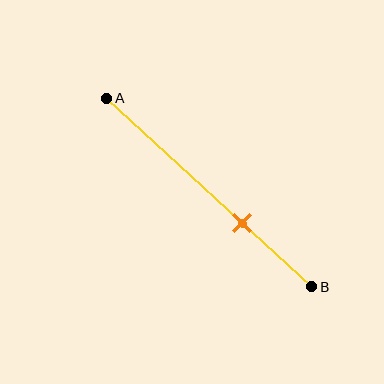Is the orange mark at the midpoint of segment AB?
No, the mark is at about 65% from A, not at the 50% midpoint.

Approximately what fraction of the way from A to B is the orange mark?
The orange mark is approximately 65% of the way from A to B.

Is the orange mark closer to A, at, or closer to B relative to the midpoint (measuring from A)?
The orange mark is closer to point B than the midpoint of segment AB.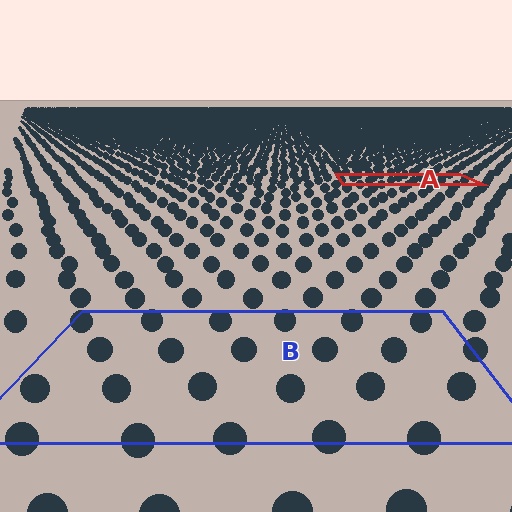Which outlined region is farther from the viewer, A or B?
Region A is farther from the viewer — the texture elements inside it appear smaller and more densely packed.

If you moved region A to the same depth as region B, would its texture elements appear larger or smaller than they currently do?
They would appear larger. At a closer depth, the same texture elements are projected at a bigger on-screen size.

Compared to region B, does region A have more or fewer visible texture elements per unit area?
Region A has more texture elements per unit area — they are packed more densely because it is farther away.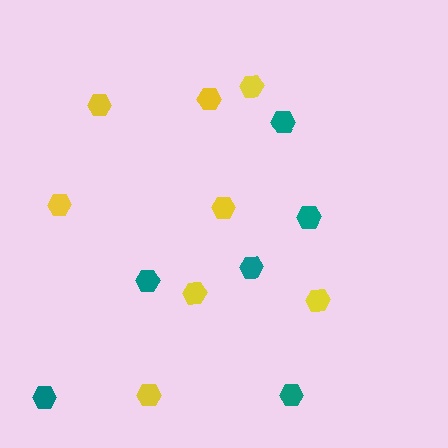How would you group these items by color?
There are 2 groups: one group of teal hexagons (6) and one group of yellow hexagons (8).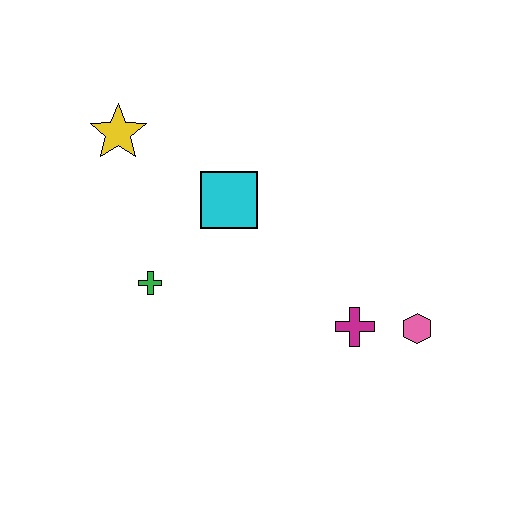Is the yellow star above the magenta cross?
Yes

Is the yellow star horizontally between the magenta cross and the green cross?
No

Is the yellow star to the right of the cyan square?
No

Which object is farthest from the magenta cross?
The yellow star is farthest from the magenta cross.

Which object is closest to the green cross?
The cyan square is closest to the green cross.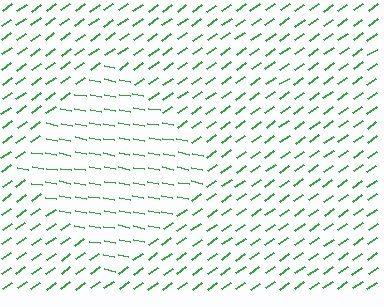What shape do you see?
I see a diamond.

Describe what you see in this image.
The image is filled with small green line segments. A diamond region in the image has lines oriented differently from the surrounding lines, creating a visible texture boundary.